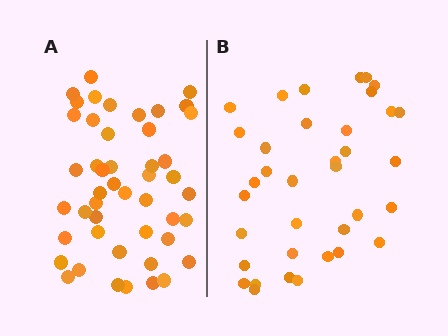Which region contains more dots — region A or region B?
Region A (the left region) has more dots.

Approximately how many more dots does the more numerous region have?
Region A has roughly 12 or so more dots than region B.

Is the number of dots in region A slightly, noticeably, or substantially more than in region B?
Region A has noticeably more, but not dramatically so. The ratio is roughly 1.3 to 1.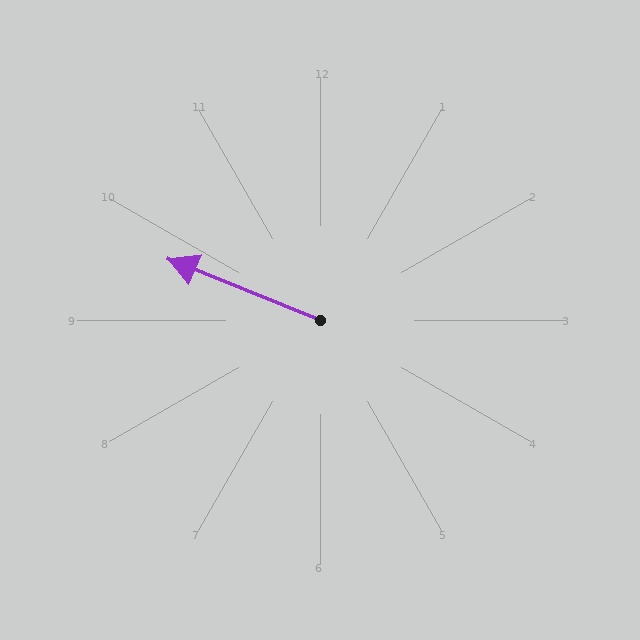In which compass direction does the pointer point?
West.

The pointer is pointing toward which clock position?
Roughly 10 o'clock.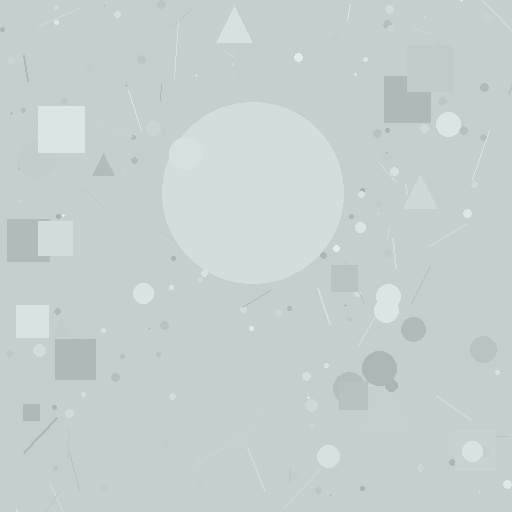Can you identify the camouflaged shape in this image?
The camouflaged shape is a circle.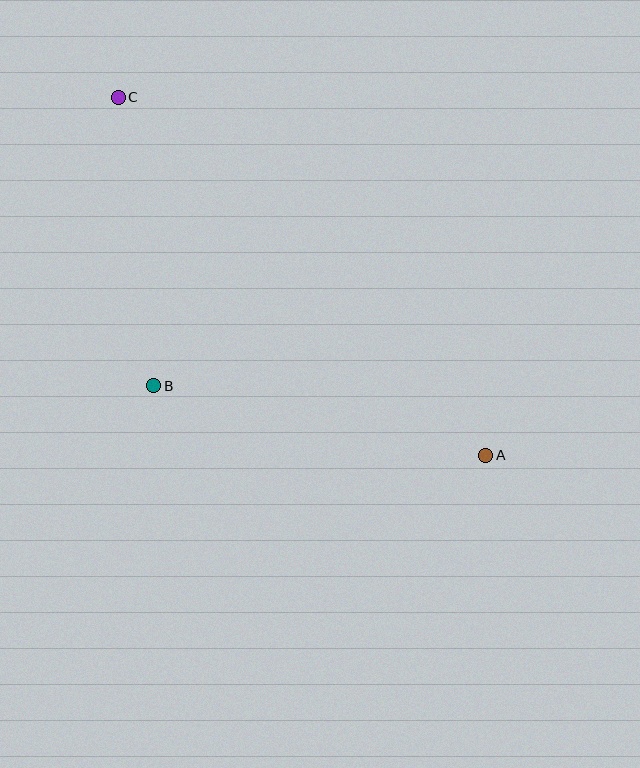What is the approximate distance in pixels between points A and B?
The distance between A and B is approximately 339 pixels.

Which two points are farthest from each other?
Points A and C are farthest from each other.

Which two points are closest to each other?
Points B and C are closest to each other.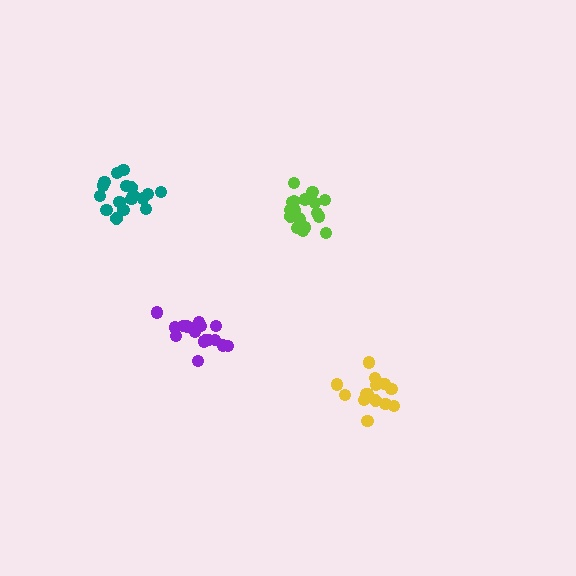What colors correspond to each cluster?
The clusters are colored: purple, yellow, lime, teal.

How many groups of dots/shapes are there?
There are 4 groups.